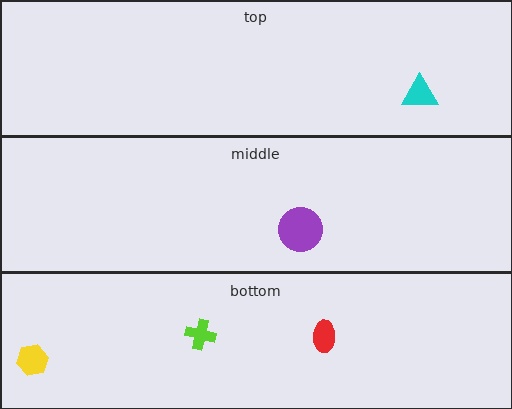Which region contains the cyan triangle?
The top region.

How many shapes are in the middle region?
1.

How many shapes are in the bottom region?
3.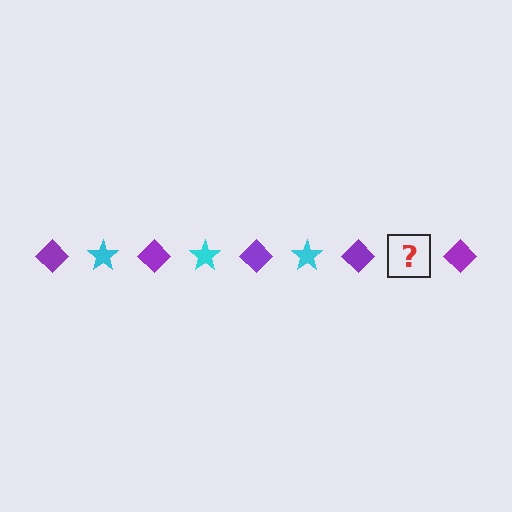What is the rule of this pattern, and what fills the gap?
The rule is that the pattern alternates between purple diamond and cyan star. The gap should be filled with a cyan star.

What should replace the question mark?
The question mark should be replaced with a cyan star.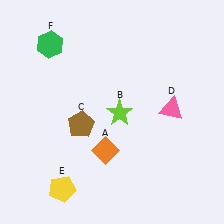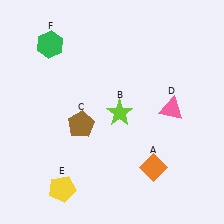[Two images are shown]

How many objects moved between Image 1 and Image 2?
1 object moved between the two images.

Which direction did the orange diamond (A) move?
The orange diamond (A) moved right.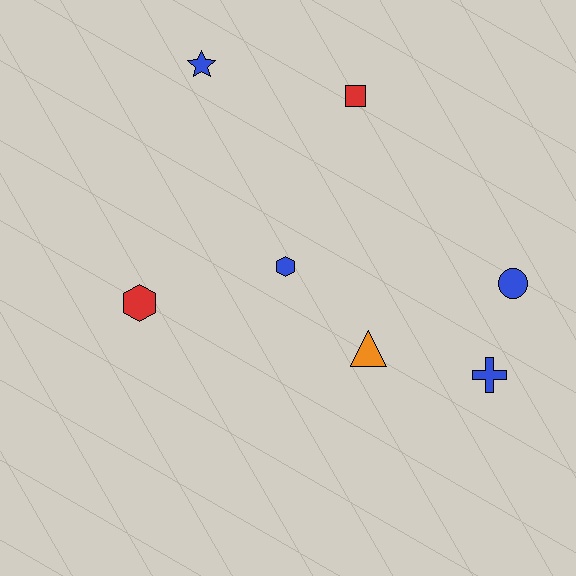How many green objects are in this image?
There are no green objects.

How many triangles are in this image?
There is 1 triangle.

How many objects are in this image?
There are 7 objects.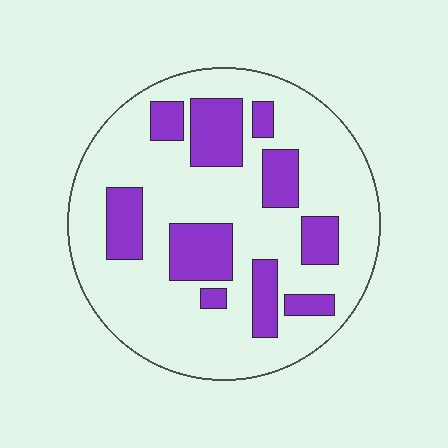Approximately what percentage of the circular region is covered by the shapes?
Approximately 25%.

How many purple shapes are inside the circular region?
10.